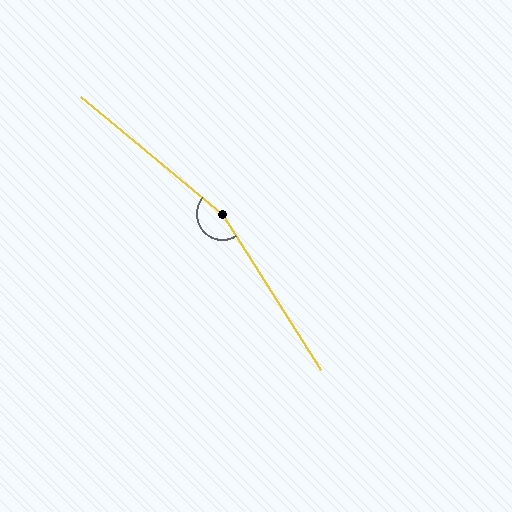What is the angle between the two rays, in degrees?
Approximately 162 degrees.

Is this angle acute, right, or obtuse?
It is obtuse.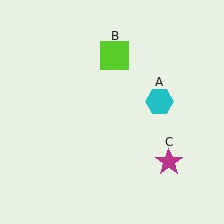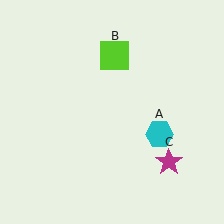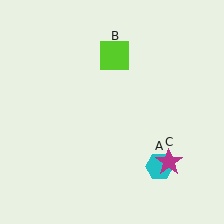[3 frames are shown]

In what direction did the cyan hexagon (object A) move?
The cyan hexagon (object A) moved down.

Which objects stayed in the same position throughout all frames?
Lime square (object B) and magenta star (object C) remained stationary.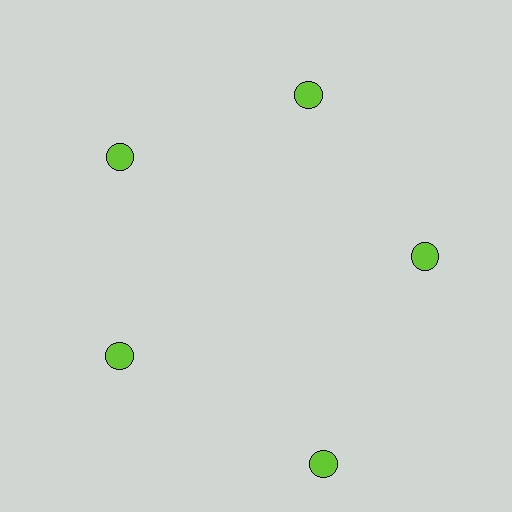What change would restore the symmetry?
The symmetry would be restored by moving it inward, back onto the ring so that all 5 circles sit at equal angles and equal distance from the center.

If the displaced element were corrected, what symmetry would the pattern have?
It would have 5-fold rotational symmetry — the pattern would map onto itself every 72 degrees.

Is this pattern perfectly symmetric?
No. The 5 lime circles are arranged in a ring, but one element near the 5 o'clock position is pushed outward from the center, breaking the 5-fold rotational symmetry.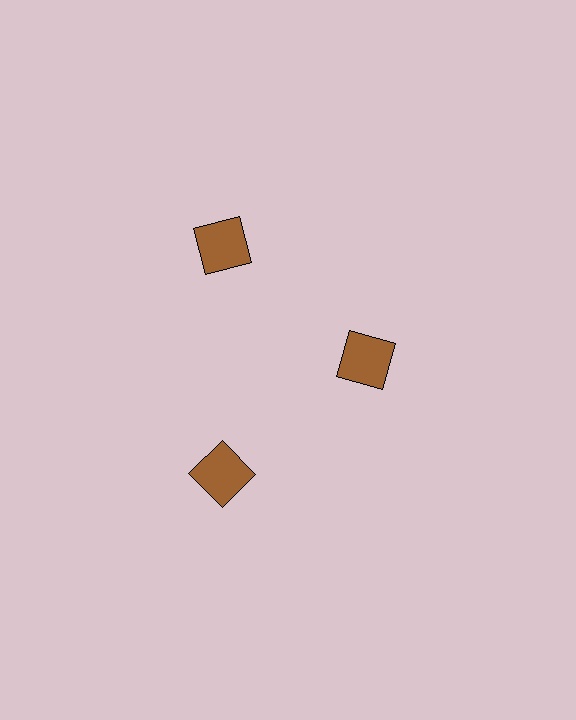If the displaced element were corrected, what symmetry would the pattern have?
It would have 3-fold rotational symmetry — the pattern would map onto itself every 120 degrees.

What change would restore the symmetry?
The symmetry would be restored by moving it outward, back onto the ring so that all 3 squares sit at equal angles and equal distance from the center.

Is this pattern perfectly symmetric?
No. The 3 brown squares are arranged in a ring, but one element near the 3 o'clock position is pulled inward toward the center, breaking the 3-fold rotational symmetry.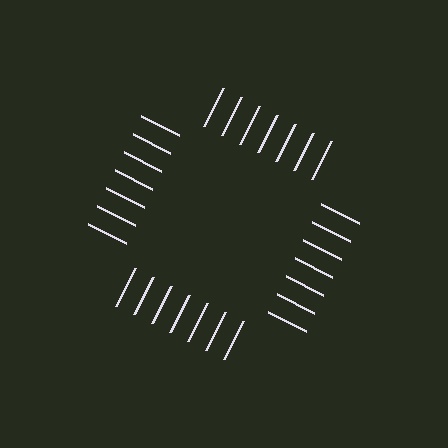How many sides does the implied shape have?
4 sides — the line-ends trace a square.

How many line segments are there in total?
28 — 7 along each of the 4 edges.